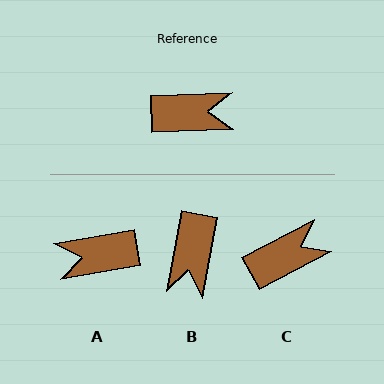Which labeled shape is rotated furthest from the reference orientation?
A, about 172 degrees away.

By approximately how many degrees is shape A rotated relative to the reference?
Approximately 172 degrees clockwise.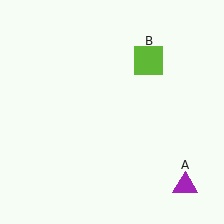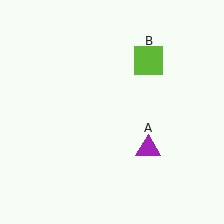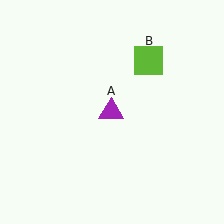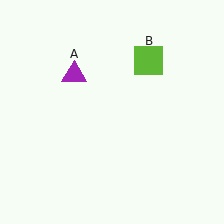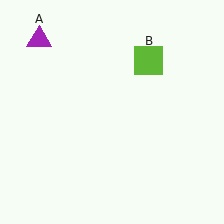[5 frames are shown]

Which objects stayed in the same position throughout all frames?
Lime square (object B) remained stationary.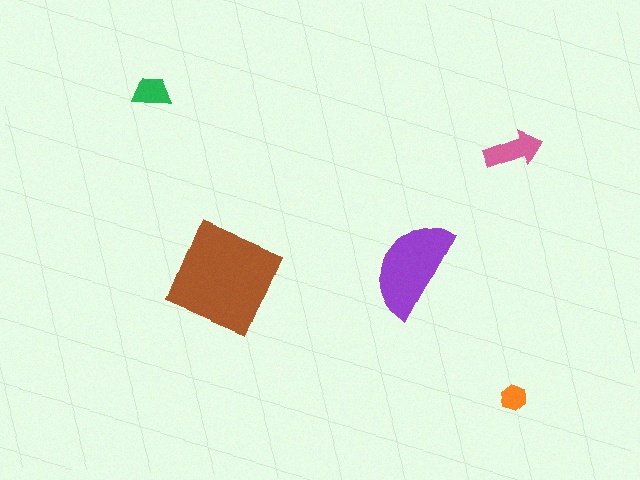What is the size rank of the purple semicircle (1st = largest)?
2nd.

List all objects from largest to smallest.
The brown square, the purple semicircle, the pink arrow, the green trapezoid, the orange hexagon.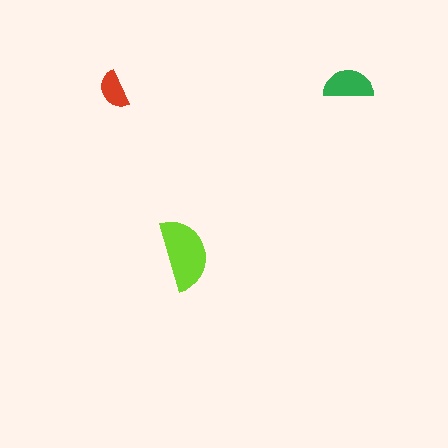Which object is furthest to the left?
The red semicircle is leftmost.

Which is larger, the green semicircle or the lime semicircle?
The lime one.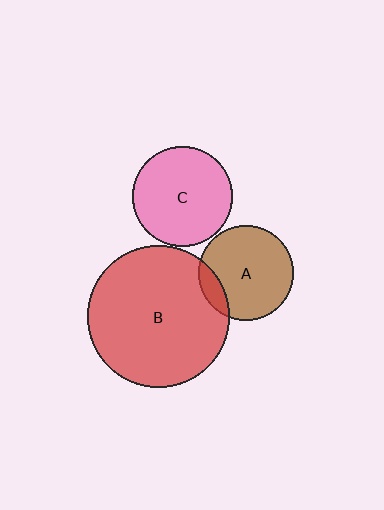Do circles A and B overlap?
Yes.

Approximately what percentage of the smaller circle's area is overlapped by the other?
Approximately 15%.